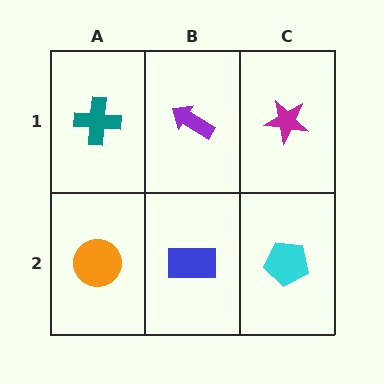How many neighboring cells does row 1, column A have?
2.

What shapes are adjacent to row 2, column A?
A teal cross (row 1, column A), a blue rectangle (row 2, column B).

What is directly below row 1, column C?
A cyan pentagon.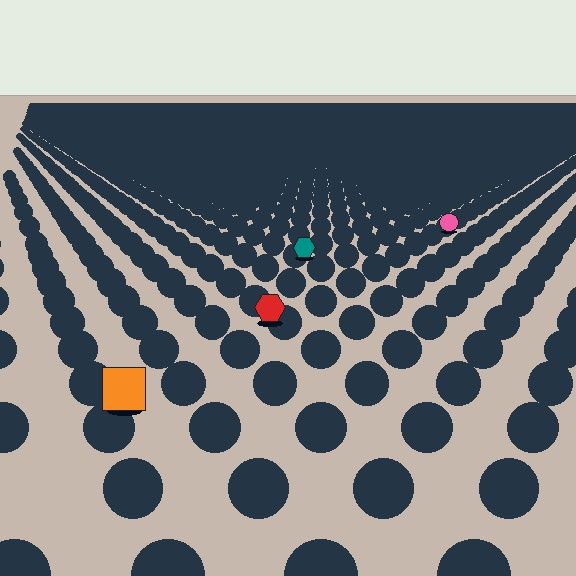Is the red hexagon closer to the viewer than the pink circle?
Yes. The red hexagon is closer — you can tell from the texture gradient: the ground texture is coarser near it.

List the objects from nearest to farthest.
From nearest to farthest: the orange square, the red hexagon, the teal hexagon, the pink circle.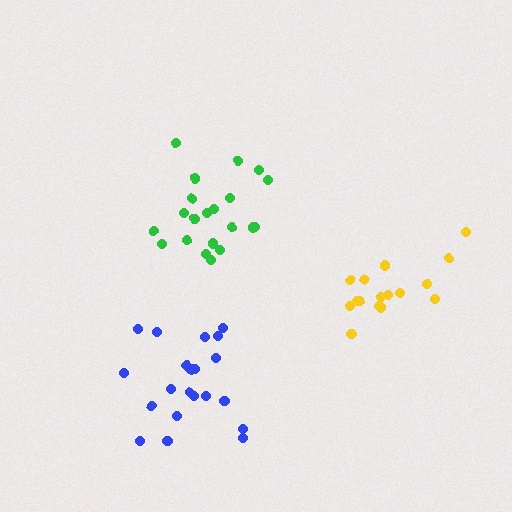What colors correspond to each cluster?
The clusters are colored: green, blue, yellow.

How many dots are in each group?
Group 1: 21 dots, Group 2: 21 dots, Group 3: 16 dots (58 total).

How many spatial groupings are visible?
There are 3 spatial groupings.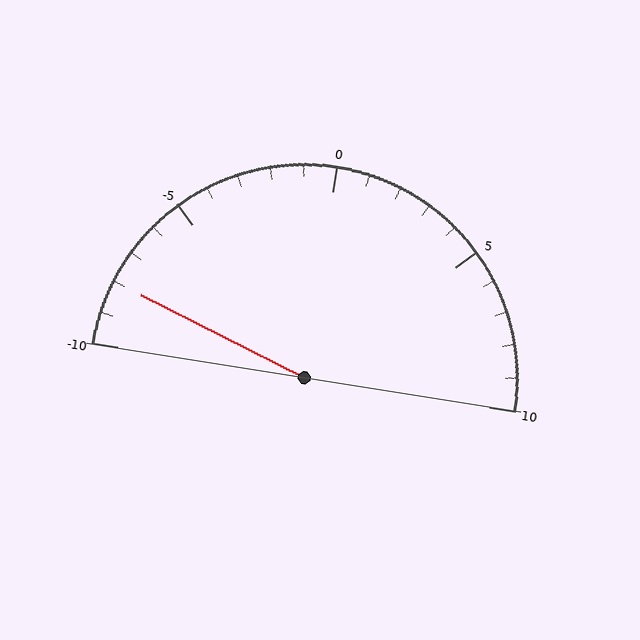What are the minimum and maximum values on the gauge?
The gauge ranges from -10 to 10.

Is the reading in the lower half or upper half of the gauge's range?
The reading is in the lower half of the range (-10 to 10).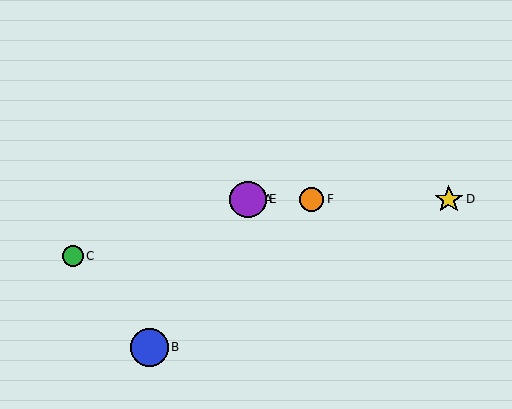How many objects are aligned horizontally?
4 objects (A, D, E, F) are aligned horizontally.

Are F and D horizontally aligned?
Yes, both are at y≈199.